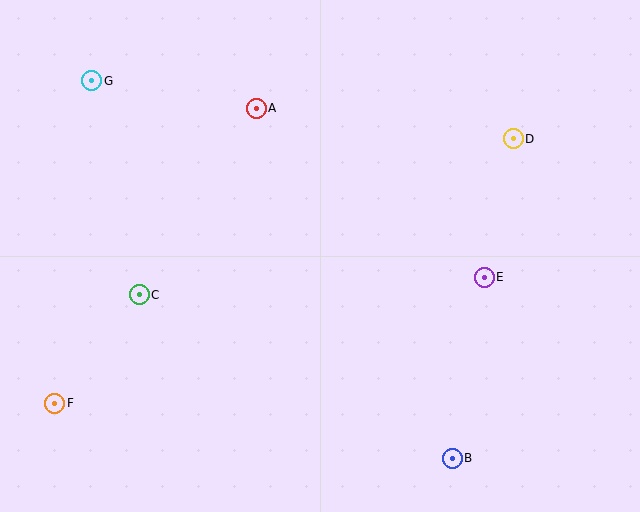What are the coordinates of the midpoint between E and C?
The midpoint between E and C is at (312, 286).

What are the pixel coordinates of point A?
Point A is at (256, 108).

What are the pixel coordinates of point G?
Point G is at (92, 81).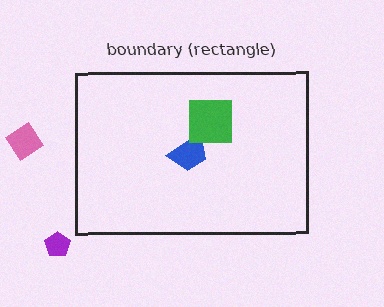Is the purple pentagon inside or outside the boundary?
Outside.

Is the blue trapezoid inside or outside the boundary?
Inside.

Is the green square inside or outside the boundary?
Inside.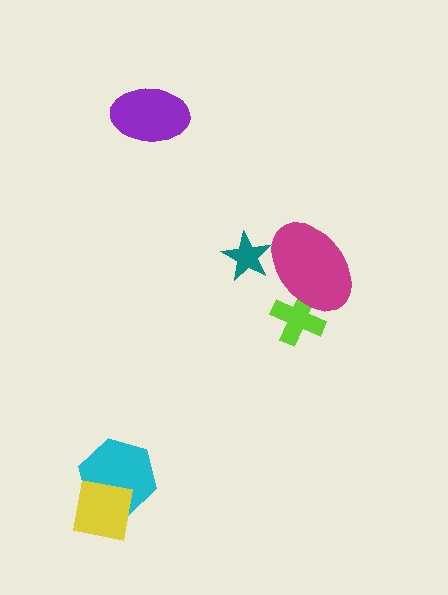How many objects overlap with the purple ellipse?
0 objects overlap with the purple ellipse.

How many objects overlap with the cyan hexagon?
1 object overlaps with the cyan hexagon.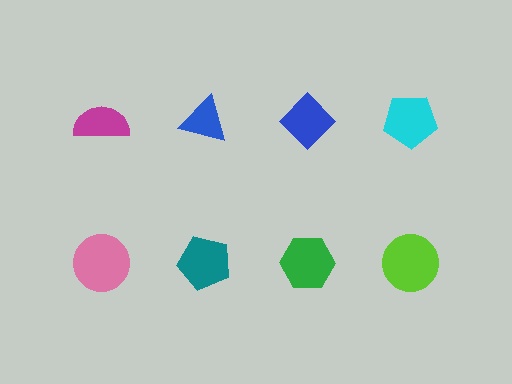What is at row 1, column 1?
A magenta semicircle.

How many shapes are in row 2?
4 shapes.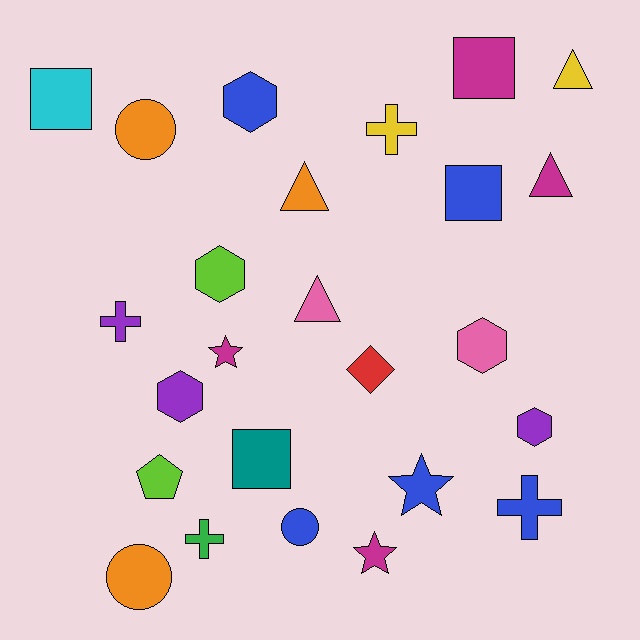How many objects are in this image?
There are 25 objects.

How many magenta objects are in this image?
There are 4 magenta objects.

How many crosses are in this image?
There are 4 crosses.